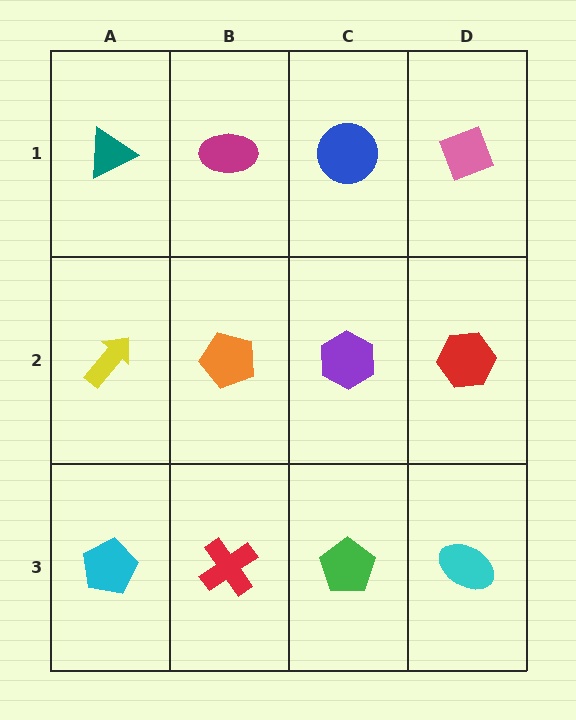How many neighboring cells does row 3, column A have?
2.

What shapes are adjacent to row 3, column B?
An orange pentagon (row 2, column B), a cyan pentagon (row 3, column A), a green pentagon (row 3, column C).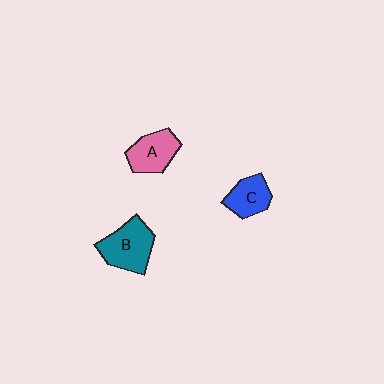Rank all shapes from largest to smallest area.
From largest to smallest: B (teal), A (pink), C (blue).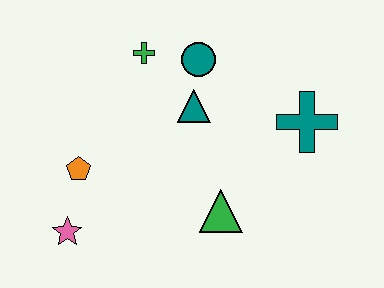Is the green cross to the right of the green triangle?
No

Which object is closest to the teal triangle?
The teal circle is closest to the teal triangle.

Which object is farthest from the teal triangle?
The pink star is farthest from the teal triangle.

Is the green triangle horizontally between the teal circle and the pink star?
No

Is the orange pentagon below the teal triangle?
Yes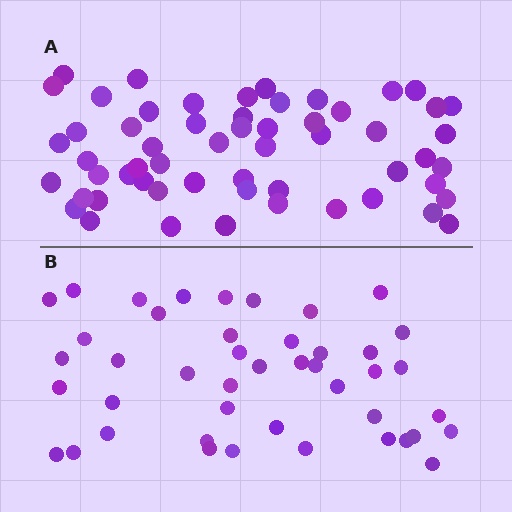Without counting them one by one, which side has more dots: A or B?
Region A (the top region) has more dots.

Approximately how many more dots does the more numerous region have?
Region A has approximately 15 more dots than region B.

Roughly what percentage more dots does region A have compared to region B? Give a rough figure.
About 30% more.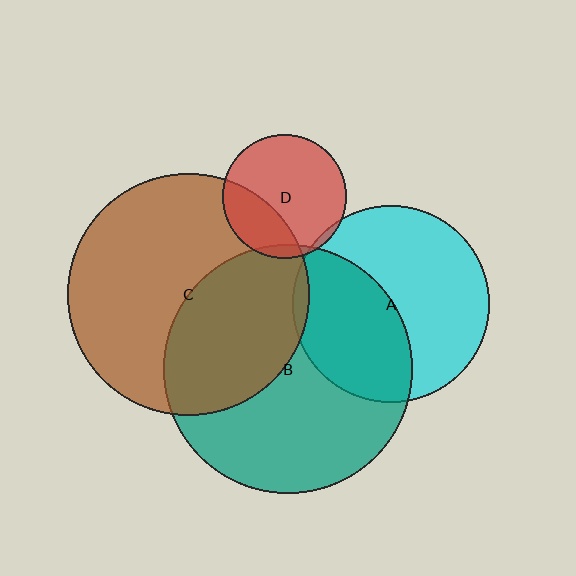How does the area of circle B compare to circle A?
Approximately 1.6 times.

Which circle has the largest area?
Circle B (teal).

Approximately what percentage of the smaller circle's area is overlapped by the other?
Approximately 5%.